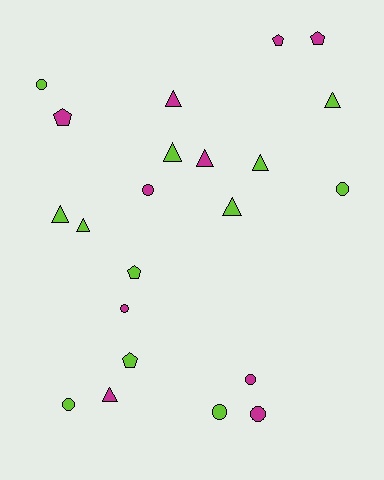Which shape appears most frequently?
Triangle, with 9 objects.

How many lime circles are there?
There are 4 lime circles.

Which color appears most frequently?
Lime, with 12 objects.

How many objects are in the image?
There are 22 objects.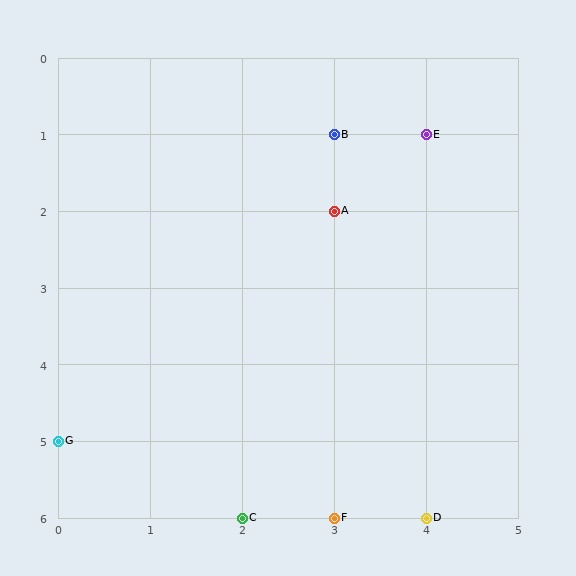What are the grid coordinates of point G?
Point G is at grid coordinates (0, 5).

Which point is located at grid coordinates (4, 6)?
Point D is at (4, 6).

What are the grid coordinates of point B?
Point B is at grid coordinates (3, 1).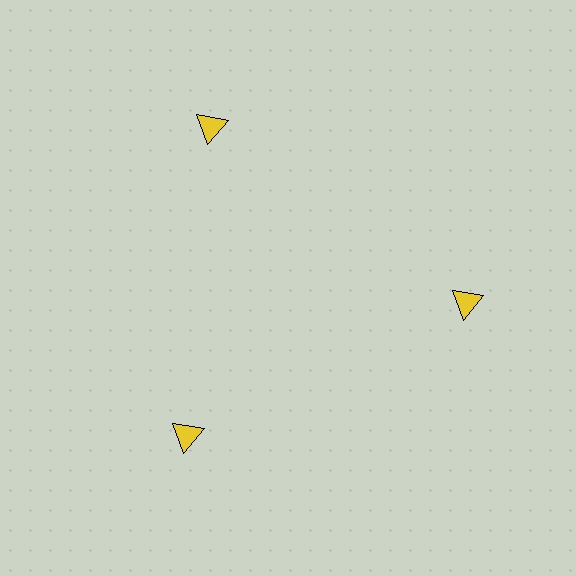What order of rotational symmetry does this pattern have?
This pattern has 3-fold rotational symmetry.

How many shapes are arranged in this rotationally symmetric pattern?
There are 3 shapes, arranged in 3 groups of 1.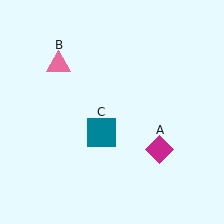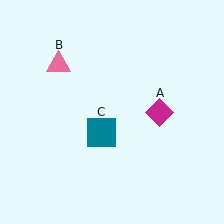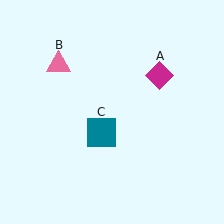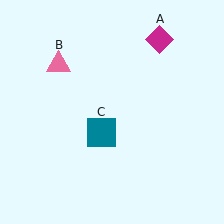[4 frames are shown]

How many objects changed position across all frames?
1 object changed position: magenta diamond (object A).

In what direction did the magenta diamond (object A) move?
The magenta diamond (object A) moved up.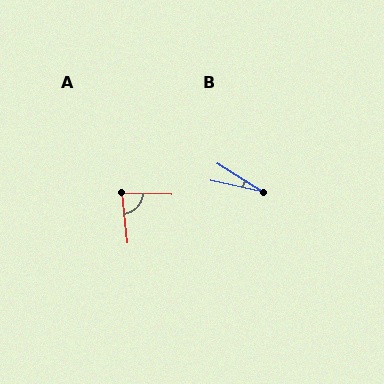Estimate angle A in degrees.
Approximately 82 degrees.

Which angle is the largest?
A, at approximately 82 degrees.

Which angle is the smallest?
B, at approximately 20 degrees.